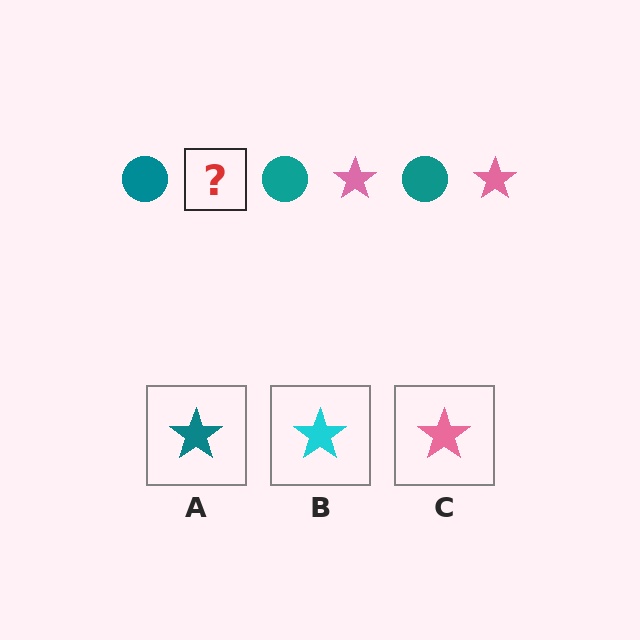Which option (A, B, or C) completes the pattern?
C.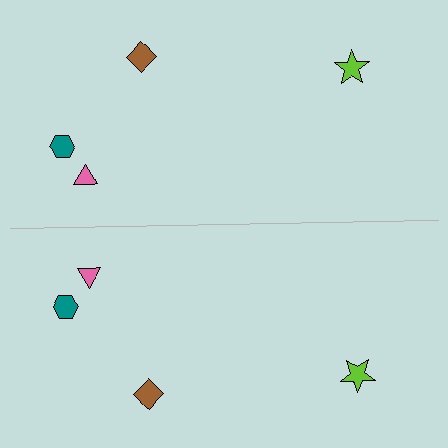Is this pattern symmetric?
Yes, this pattern has bilateral (reflection) symmetry.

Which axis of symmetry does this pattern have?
The pattern has a horizontal axis of symmetry running through the center of the image.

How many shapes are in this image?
There are 8 shapes in this image.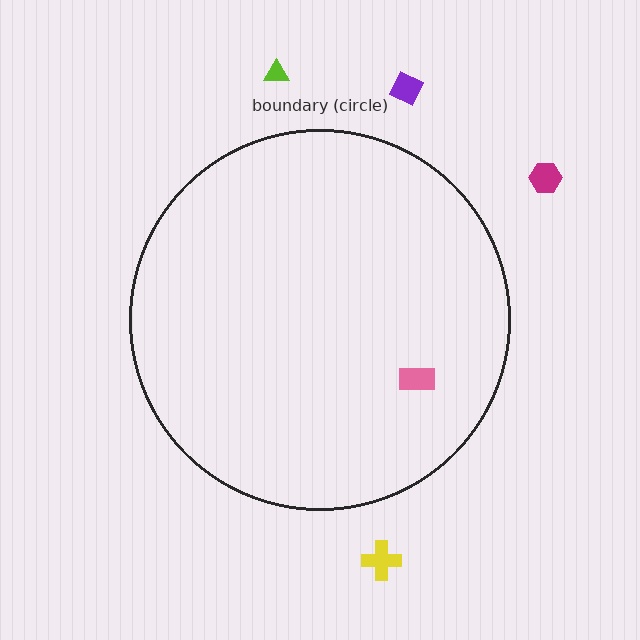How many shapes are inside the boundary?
1 inside, 4 outside.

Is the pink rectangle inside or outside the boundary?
Inside.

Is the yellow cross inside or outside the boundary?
Outside.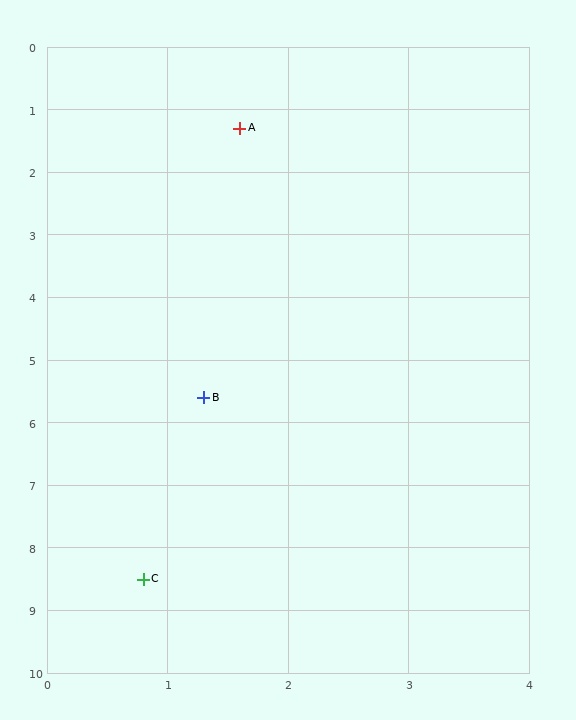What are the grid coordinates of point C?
Point C is at approximately (0.8, 8.5).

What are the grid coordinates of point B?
Point B is at approximately (1.3, 5.6).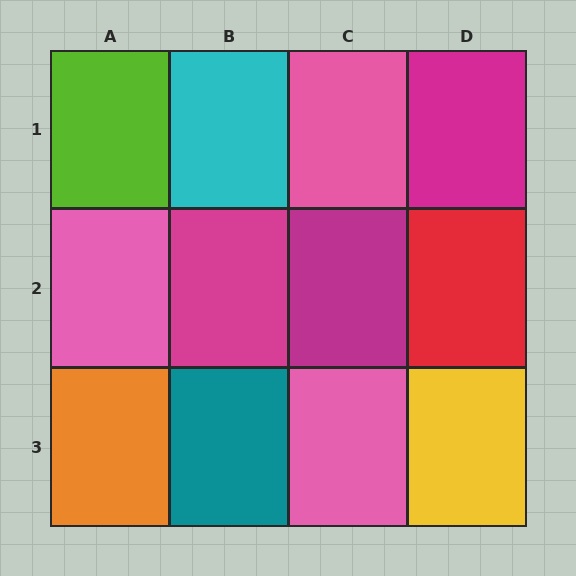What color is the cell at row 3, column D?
Yellow.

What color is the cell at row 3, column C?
Pink.